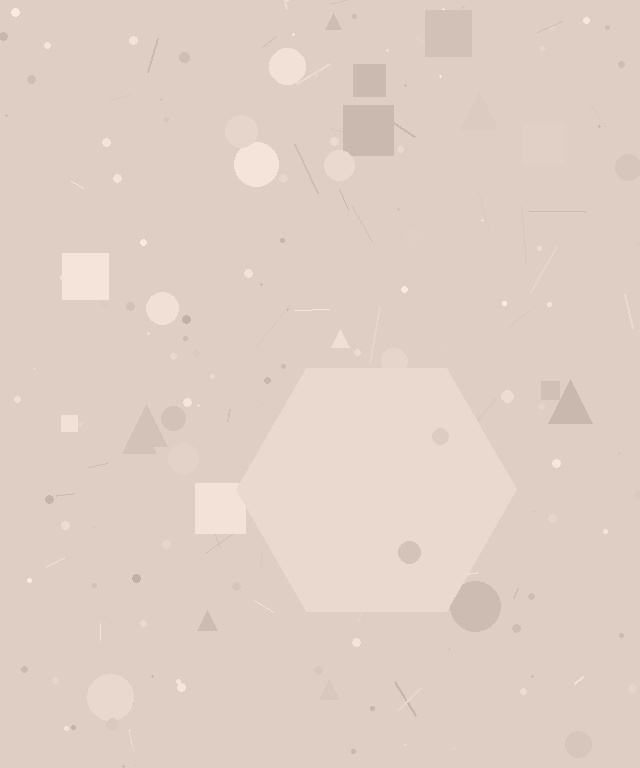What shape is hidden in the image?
A hexagon is hidden in the image.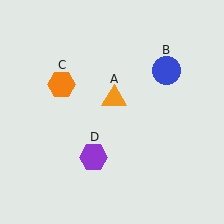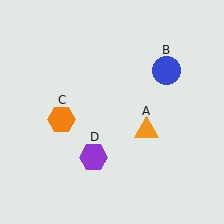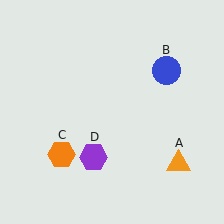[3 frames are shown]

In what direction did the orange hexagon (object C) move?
The orange hexagon (object C) moved down.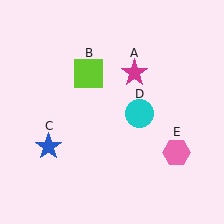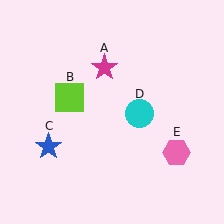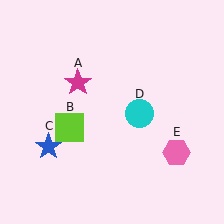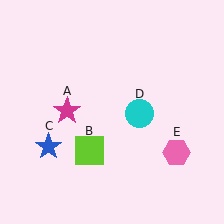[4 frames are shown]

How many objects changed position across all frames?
2 objects changed position: magenta star (object A), lime square (object B).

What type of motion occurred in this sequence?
The magenta star (object A), lime square (object B) rotated counterclockwise around the center of the scene.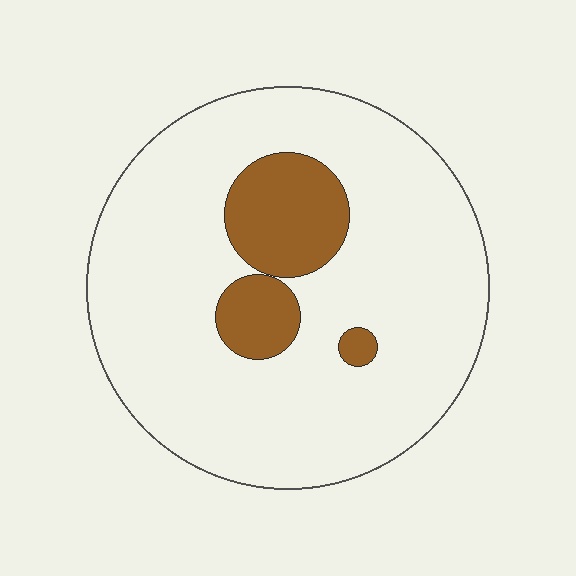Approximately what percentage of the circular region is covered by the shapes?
Approximately 15%.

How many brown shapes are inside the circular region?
3.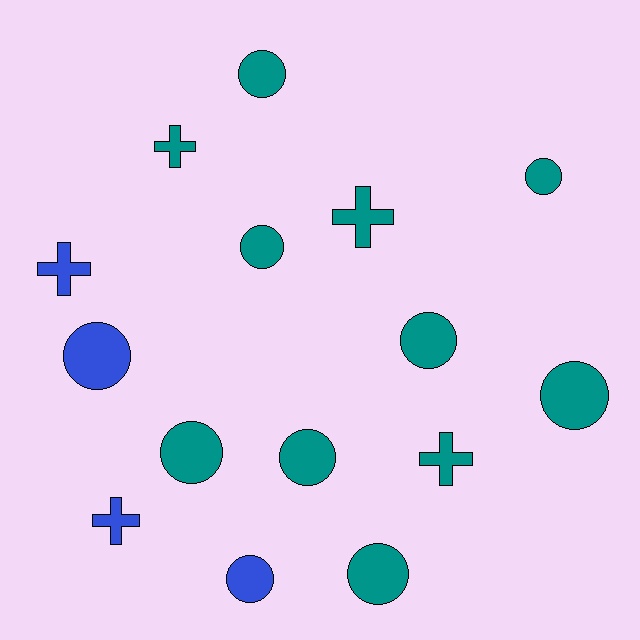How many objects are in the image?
There are 15 objects.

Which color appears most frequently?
Teal, with 11 objects.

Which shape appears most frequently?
Circle, with 10 objects.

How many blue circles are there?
There are 2 blue circles.